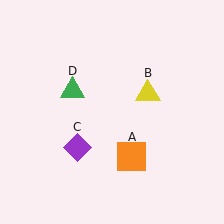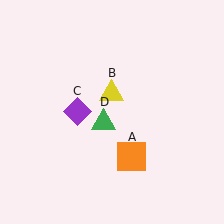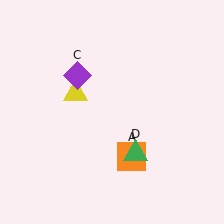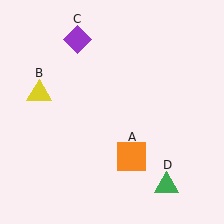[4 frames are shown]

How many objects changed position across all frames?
3 objects changed position: yellow triangle (object B), purple diamond (object C), green triangle (object D).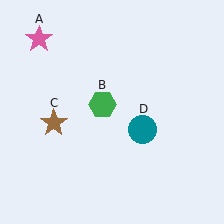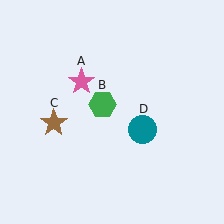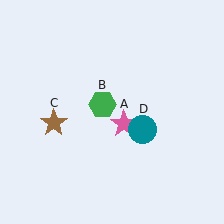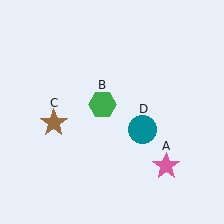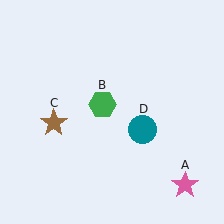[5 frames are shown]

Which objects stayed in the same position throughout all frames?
Green hexagon (object B) and brown star (object C) and teal circle (object D) remained stationary.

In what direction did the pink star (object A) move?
The pink star (object A) moved down and to the right.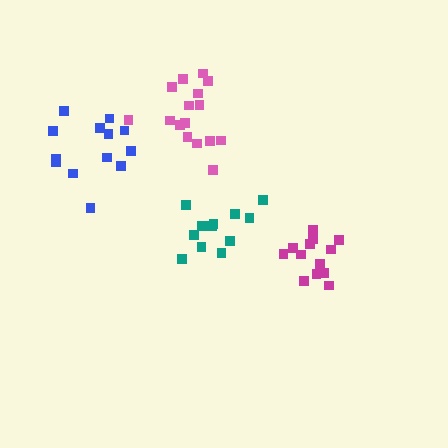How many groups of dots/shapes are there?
There are 4 groups.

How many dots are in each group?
Group 1: 13 dots, Group 2: 16 dots, Group 3: 13 dots, Group 4: 13 dots (55 total).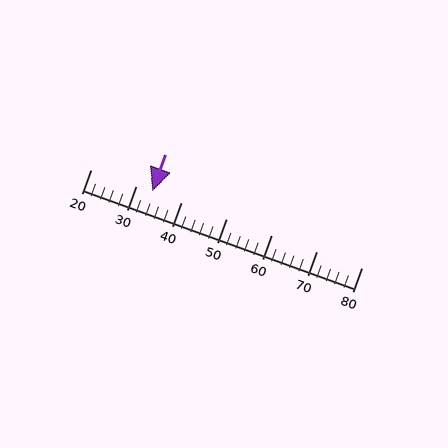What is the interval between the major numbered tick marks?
The major tick marks are spaced 10 units apart.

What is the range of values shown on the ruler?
The ruler shows values from 20 to 80.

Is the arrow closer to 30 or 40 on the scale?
The arrow is closer to 30.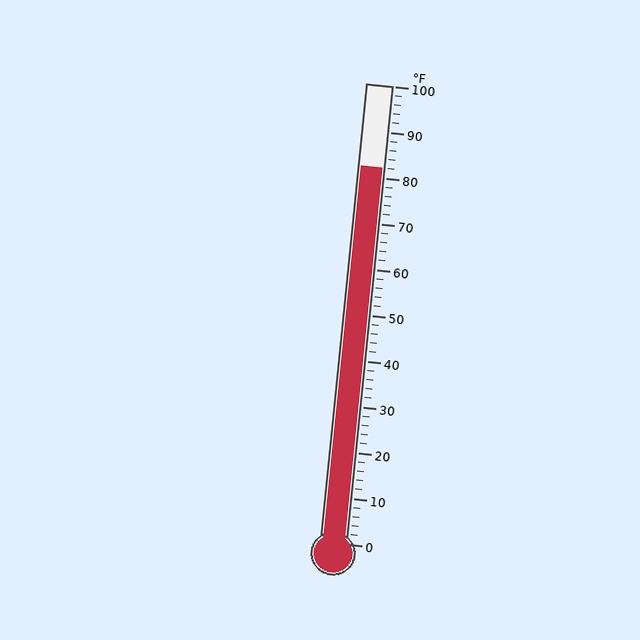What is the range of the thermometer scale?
The thermometer scale ranges from 0°F to 100°F.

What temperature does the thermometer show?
The thermometer shows approximately 82°F.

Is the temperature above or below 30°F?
The temperature is above 30°F.